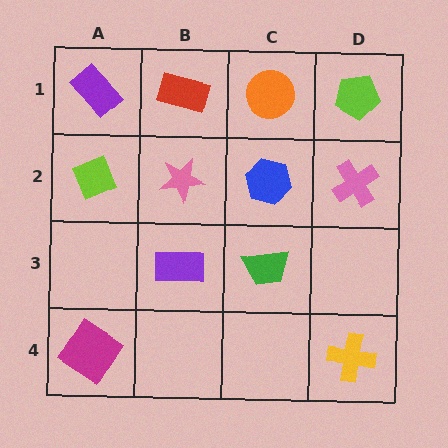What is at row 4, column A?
A magenta diamond.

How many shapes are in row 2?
4 shapes.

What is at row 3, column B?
A purple rectangle.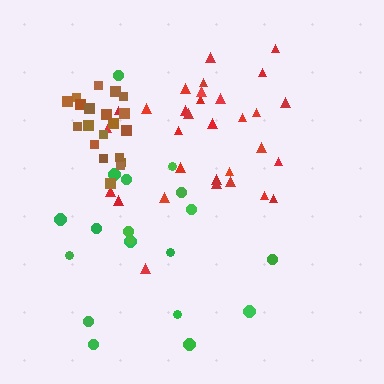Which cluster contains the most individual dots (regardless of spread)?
Red (31).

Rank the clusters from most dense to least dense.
brown, red, green.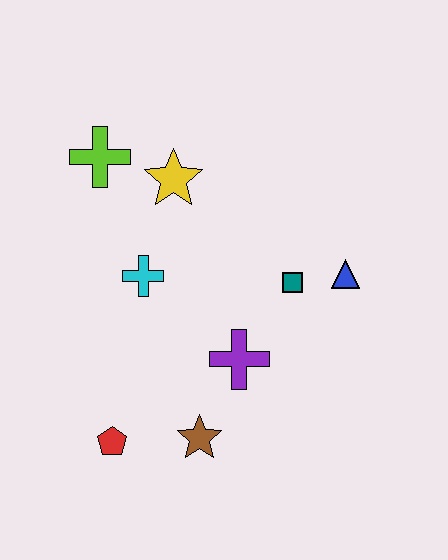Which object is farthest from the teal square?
The red pentagon is farthest from the teal square.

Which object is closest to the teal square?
The blue triangle is closest to the teal square.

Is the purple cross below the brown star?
No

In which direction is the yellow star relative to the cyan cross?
The yellow star is above the cyan cross.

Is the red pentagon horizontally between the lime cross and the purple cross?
Yes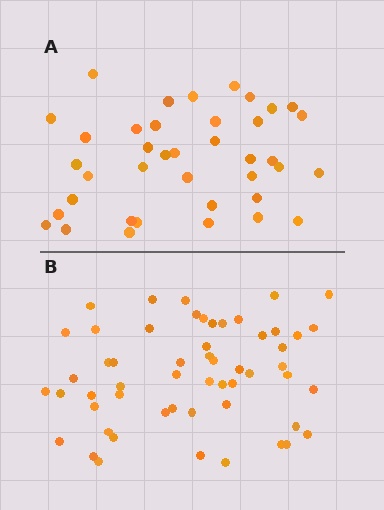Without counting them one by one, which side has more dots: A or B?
Region B (the bottom region) has more dots.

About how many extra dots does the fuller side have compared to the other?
Region B has approximately 15 more dots than region A.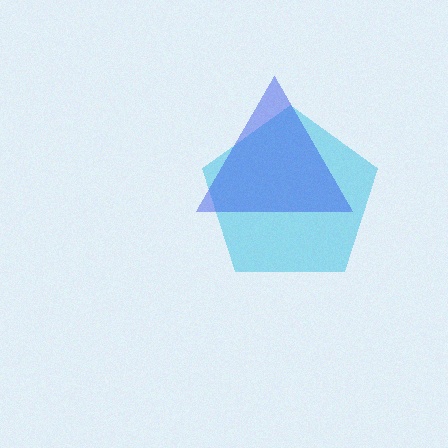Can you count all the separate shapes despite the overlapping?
Yes, there are 2 separate shapes.